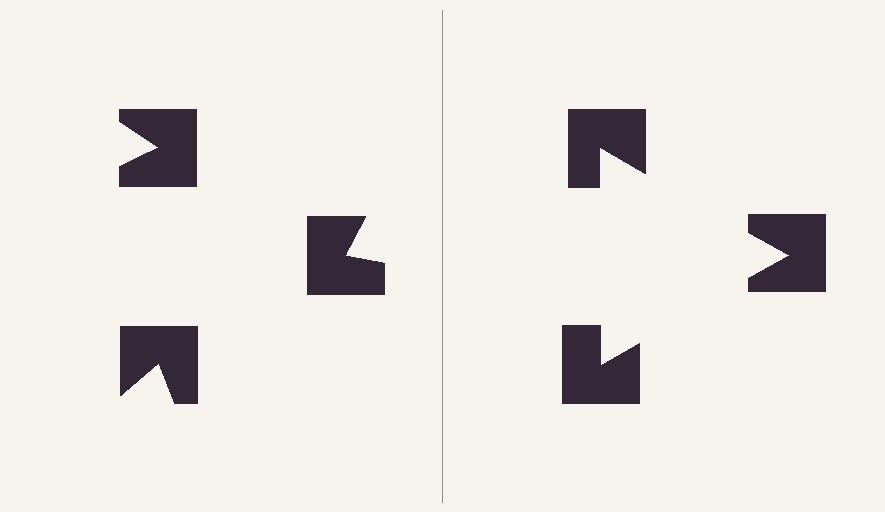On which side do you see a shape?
An illusory triangle appears on the right side. On the left side the wedge cuts are rotated, so no coherent shape forms.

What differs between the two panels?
The notched squares are positioned identically on both sides; only the wedge orientations differ. On the right they align to a triangle; on the left they are misaligned.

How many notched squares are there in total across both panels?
6 — 3 on each side.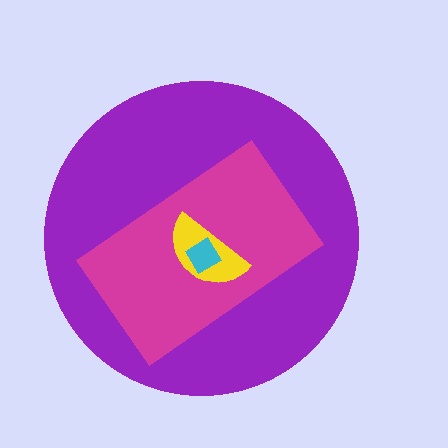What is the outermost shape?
The purple circle.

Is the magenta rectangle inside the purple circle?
Yes.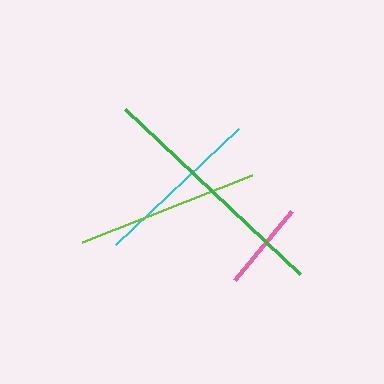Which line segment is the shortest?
The pink line is the shortest at approximately 90 pixels.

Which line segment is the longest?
The green line is the longest at approximately 240 pixels.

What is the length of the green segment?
The green segment is approximately 240 pixels long.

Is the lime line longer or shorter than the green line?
The green line is longer than the lime line.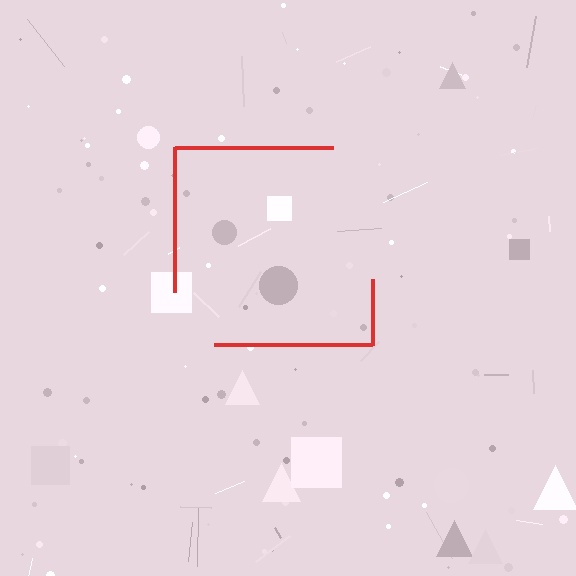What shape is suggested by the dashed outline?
The dashed outline suggests a square.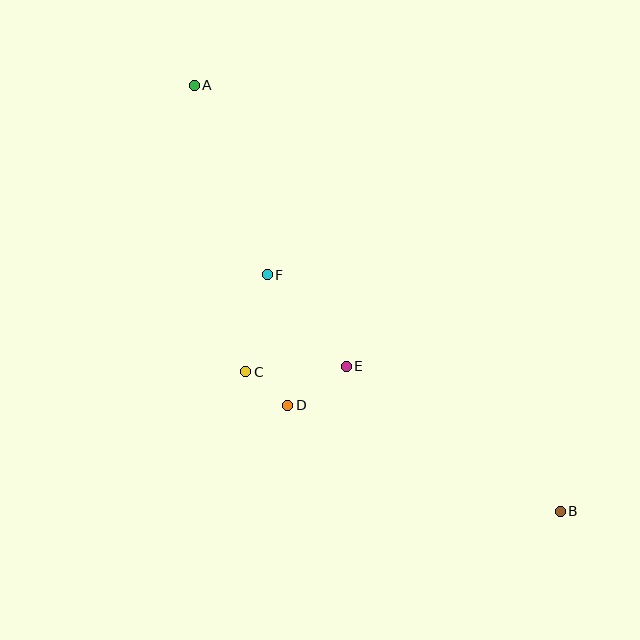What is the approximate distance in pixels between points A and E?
The distance between A and E is approximately 320 pixels.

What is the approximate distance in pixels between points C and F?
The distance between C and F is approximately 100 pixels.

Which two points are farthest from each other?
Points A and B are farthest from each other.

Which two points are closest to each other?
Points C and D are closest to each other.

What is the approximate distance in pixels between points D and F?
The distance between D and F is approximately 132 pixels.